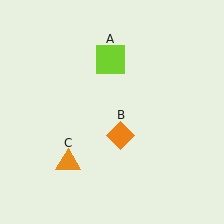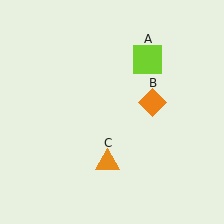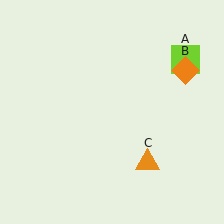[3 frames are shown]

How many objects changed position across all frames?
3 objects changed position: lime square (object A), orange diamond (object B), orange triangle (object C).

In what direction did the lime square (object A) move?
The lime square (object A) moved right.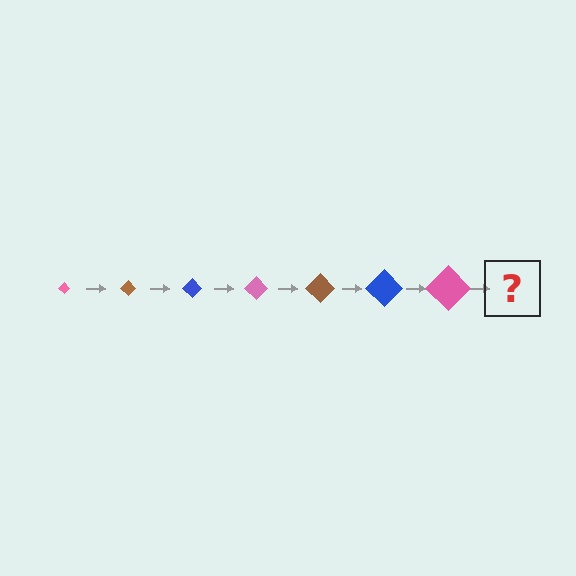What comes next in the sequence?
The next element should be a brown diamond, larger than the previous one.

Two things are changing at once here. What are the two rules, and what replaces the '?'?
The two rules are that the diamond grows larger each step and the color cycles through pink, brown, and blue. The '?' should be a brown diamond, larger than the previous one.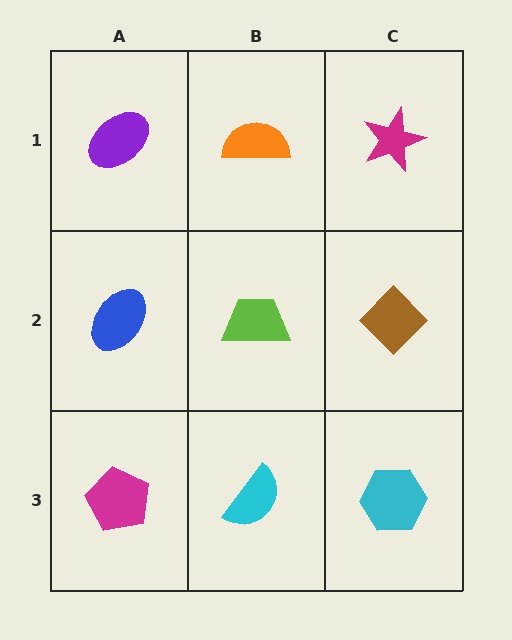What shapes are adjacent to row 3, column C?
A brown diamond (row 2, column C), a cyan semicircle (row 3, column B).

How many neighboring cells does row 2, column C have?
3.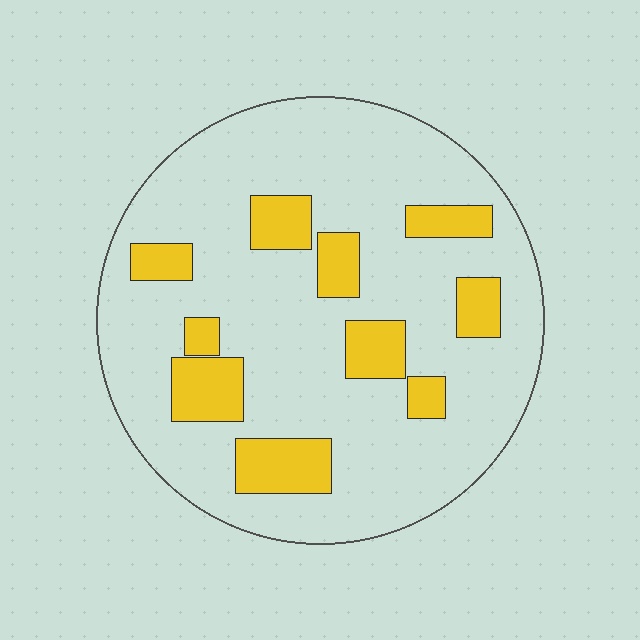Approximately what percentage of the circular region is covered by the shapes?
Approximately 20%.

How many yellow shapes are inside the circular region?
10.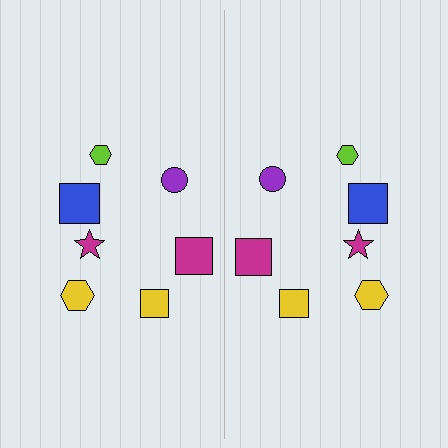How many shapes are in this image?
There are 14 shapes in this image.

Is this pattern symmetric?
Yes, this pattern has bilateral (reflection) symmetry.